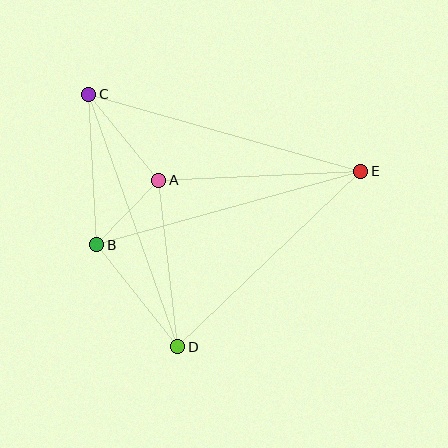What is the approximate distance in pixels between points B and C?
The distance between B and C is approximately 151 pixels.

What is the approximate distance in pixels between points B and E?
The distance between B and E is approximately 274 pixels.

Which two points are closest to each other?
Points A and B are closest to each other.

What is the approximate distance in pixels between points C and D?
The distance between C and D is approximately 268 pixels.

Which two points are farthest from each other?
Points C and E are farthest from each other.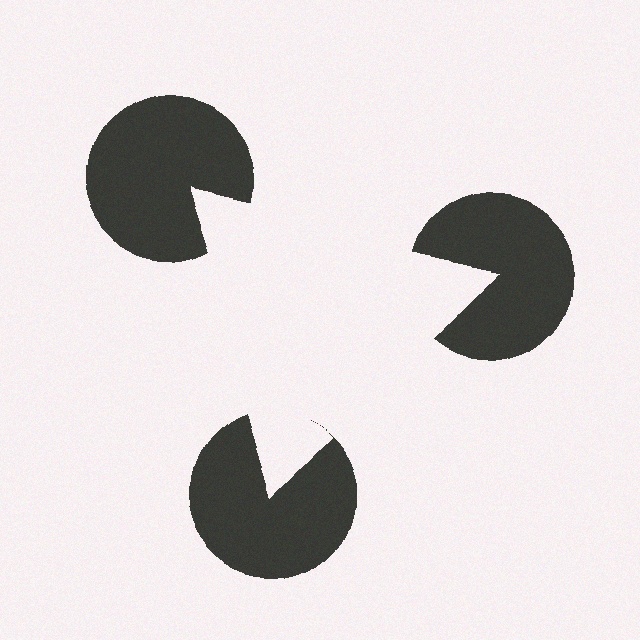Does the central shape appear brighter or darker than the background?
It typically appears slightly brighter than the background, even though no actual brightness change is drawn.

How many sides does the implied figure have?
3 sides.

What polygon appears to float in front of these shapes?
An illusory triangle — its edges are inferred from the aligned wedge cuts in the pac-man discs, not physically drawn.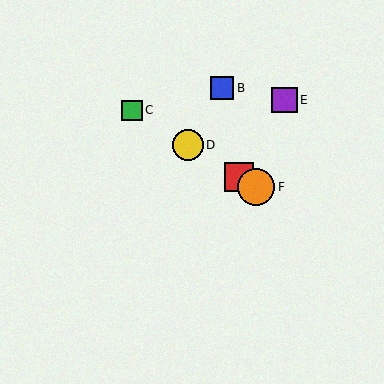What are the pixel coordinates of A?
Object A is at (239, 177).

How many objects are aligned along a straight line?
4 objects (A, C, D, F) are aligned along a straight line.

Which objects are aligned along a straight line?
Objects A, C, D, F are aligned along a straight line.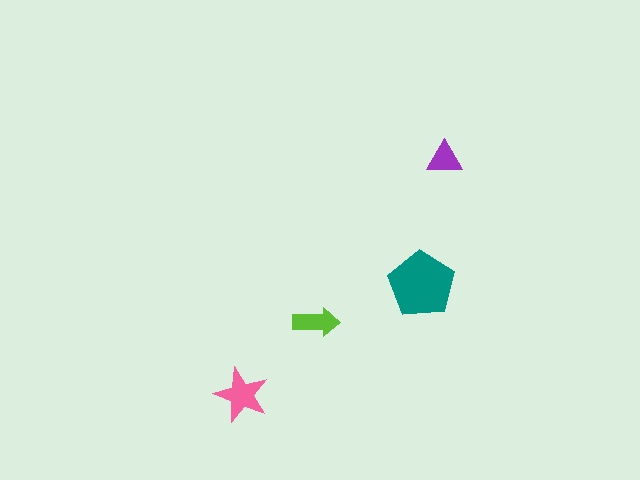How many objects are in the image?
There are 4 objects in the image.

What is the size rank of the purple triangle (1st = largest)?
4th.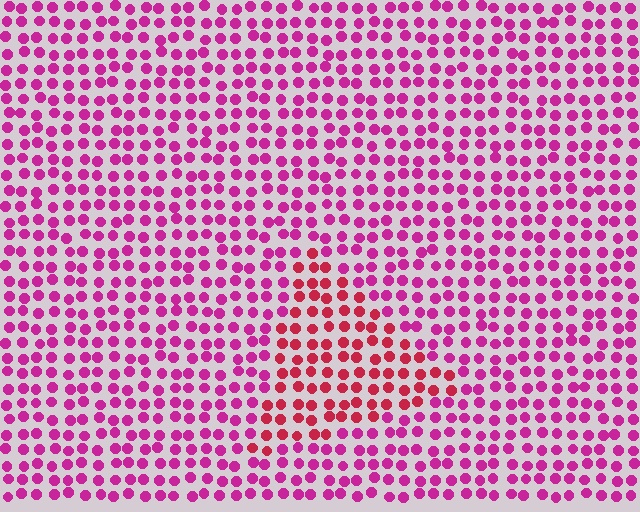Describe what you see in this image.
The image is filled with small magenta elements in a uniform arrangement. A triangle-shaped region is visible where the elements are tinted to a slightly different hue, forming a subtle color boundary.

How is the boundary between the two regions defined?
The boundary is defined purely by a slight shift in hue (about 31 degrees). Spacing, size, and orientation are identical on both sides.